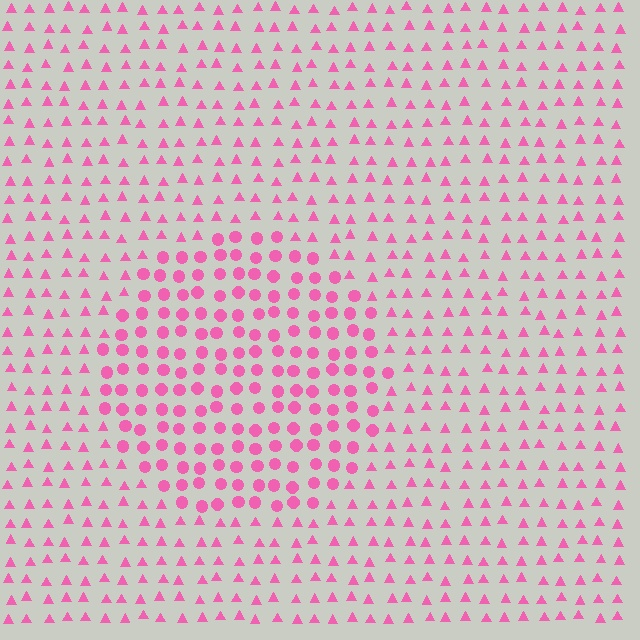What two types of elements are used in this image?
The image uses circles inside the circle region and triangles outside it.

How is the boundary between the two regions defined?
The boundary is defined by a change in element shape: circles inside vs. triangles outside. All elements share the same color and spacing.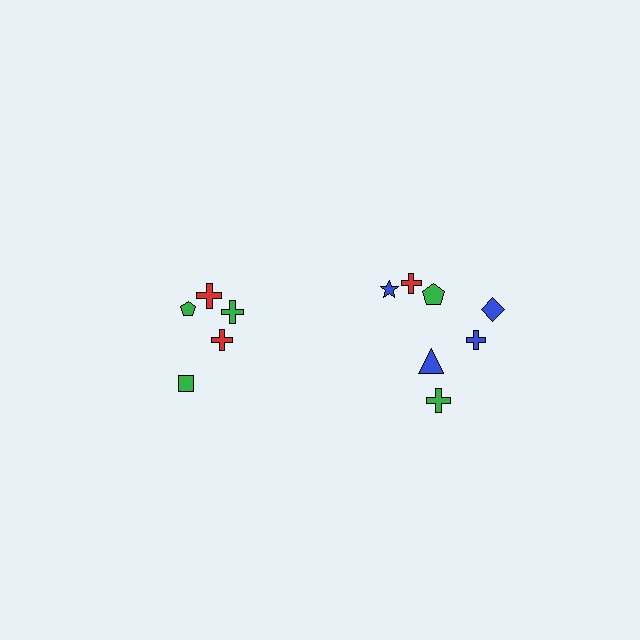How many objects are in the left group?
There are 5 objects.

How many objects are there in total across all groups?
There are 12 objects.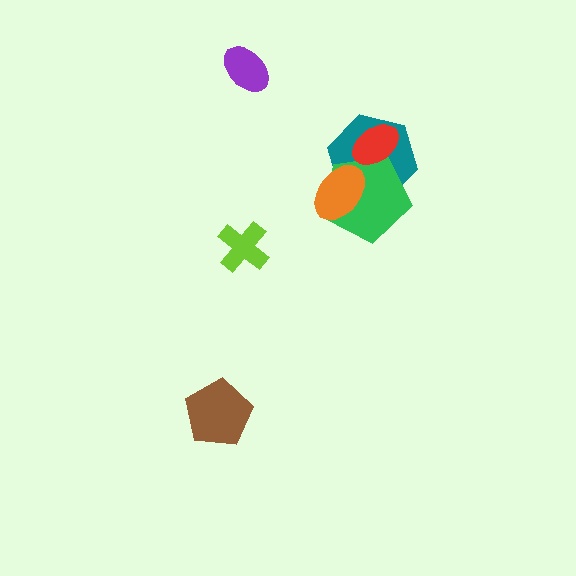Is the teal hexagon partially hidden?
Yes, it is partially covered by another shape.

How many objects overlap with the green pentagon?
3 objects overlap with the green pentagon.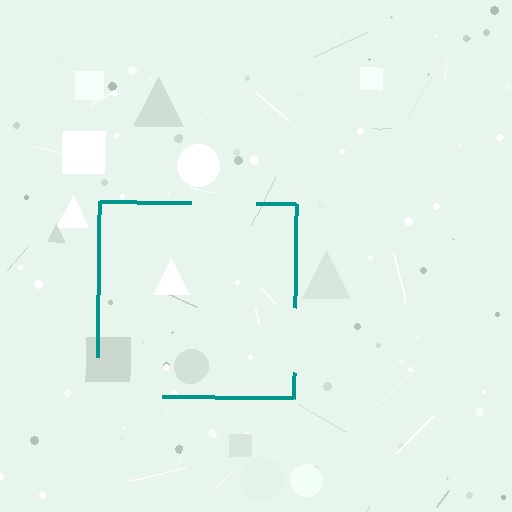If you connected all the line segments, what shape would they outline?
They would outline a square.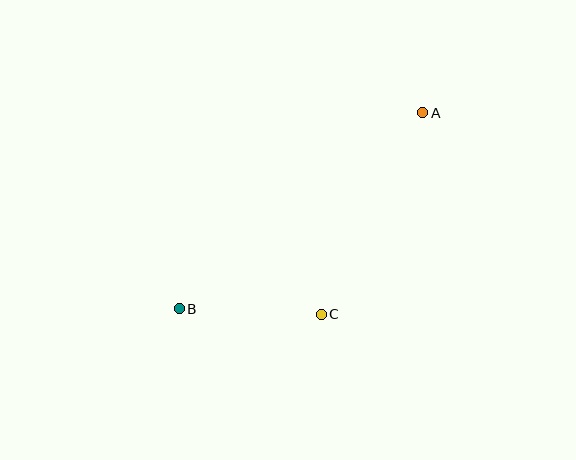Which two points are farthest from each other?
Points A and B are farthest from each other.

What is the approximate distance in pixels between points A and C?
The distance between A and C is approximately 225 pixels.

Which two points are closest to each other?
Points B and C are closest to each other.